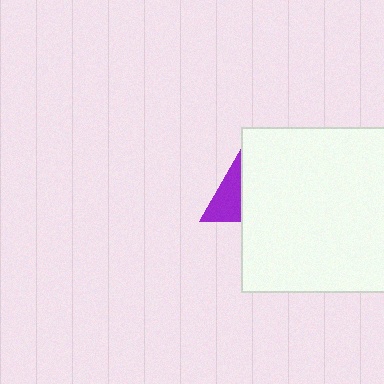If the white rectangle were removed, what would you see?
You would see the complete purple triangle.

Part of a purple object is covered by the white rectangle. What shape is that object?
It is a triangle.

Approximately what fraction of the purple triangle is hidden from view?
Roughly 70% of the purple triangle is hidden behind the white rectangle.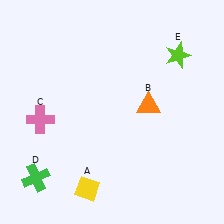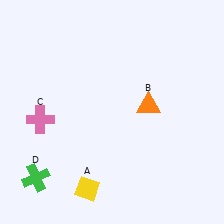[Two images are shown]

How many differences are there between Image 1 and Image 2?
There is 1 difference between the two images.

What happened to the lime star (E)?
The lime star (E) was removed in Image 2. It was in the top-right area of Image 1.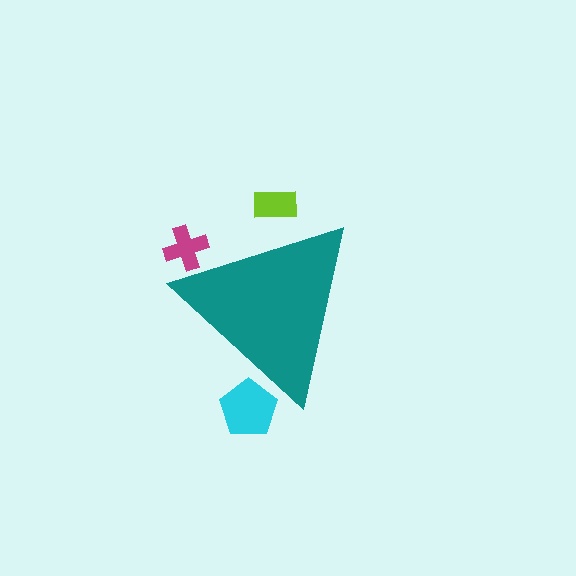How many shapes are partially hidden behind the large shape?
3 shapes are partially hidden.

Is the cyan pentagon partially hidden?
Yes, the cyan pentagon is partially hidden behind the teal triangle.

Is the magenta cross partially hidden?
Yes, the magenta cross is partially hidden behind the teal triangle.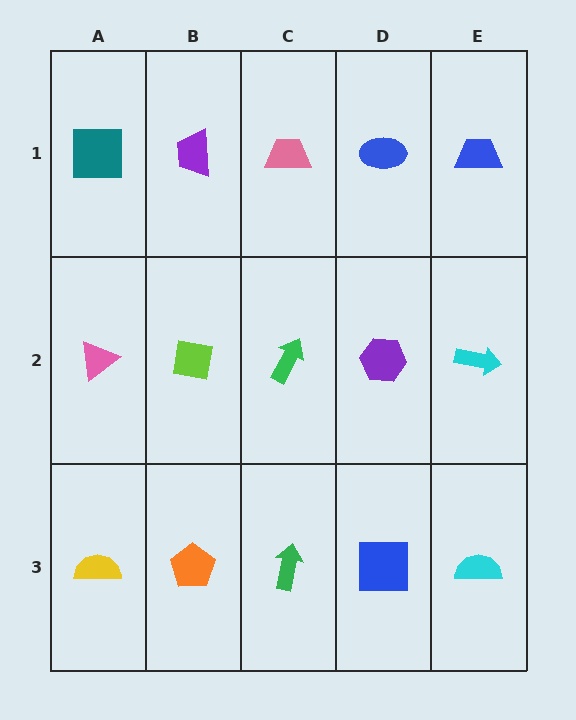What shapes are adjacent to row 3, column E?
A cyan arrow (row 2, column E), a blue square (row 3, column D).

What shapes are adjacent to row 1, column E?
A cyan arrow (row 2, column E), a blue ellipse (row 1, column D).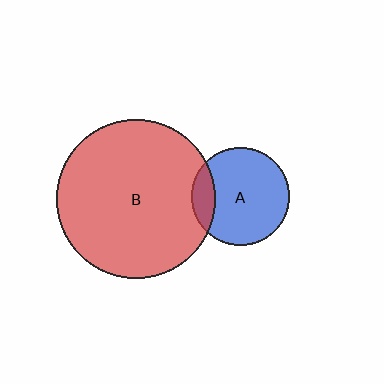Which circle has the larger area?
Circle B (red).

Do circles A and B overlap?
Yes.